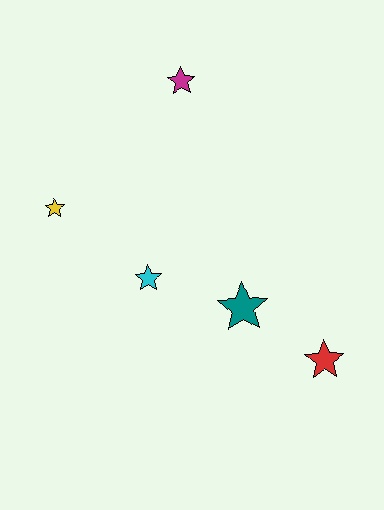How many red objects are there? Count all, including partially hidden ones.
There is 1 red object.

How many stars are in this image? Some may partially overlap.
There are 5 stars.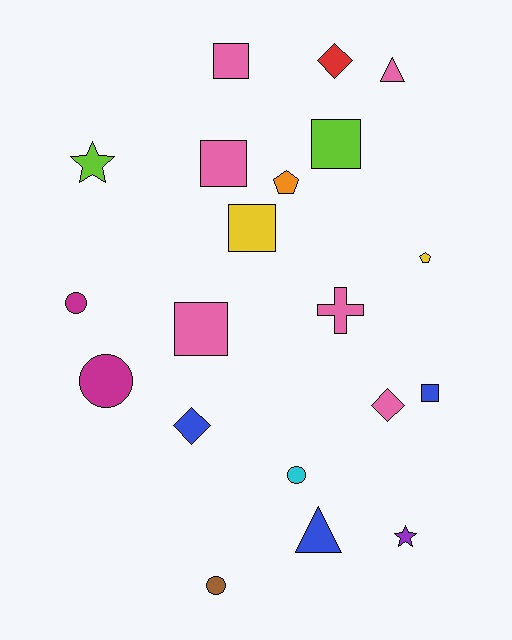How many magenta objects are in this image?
There are 2 magenta objects.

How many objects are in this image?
There are 20 objects.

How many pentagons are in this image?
There are 2 pentagons.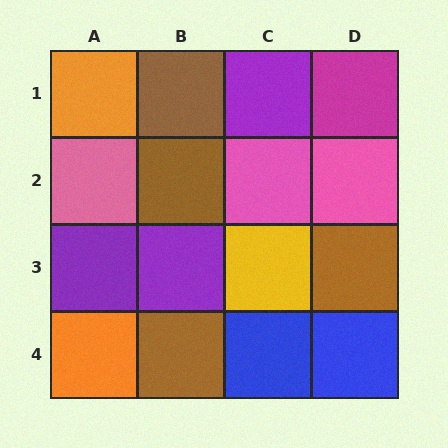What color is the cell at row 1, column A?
Orange.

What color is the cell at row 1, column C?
Purple.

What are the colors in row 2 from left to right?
Pink, brown, pink, pink.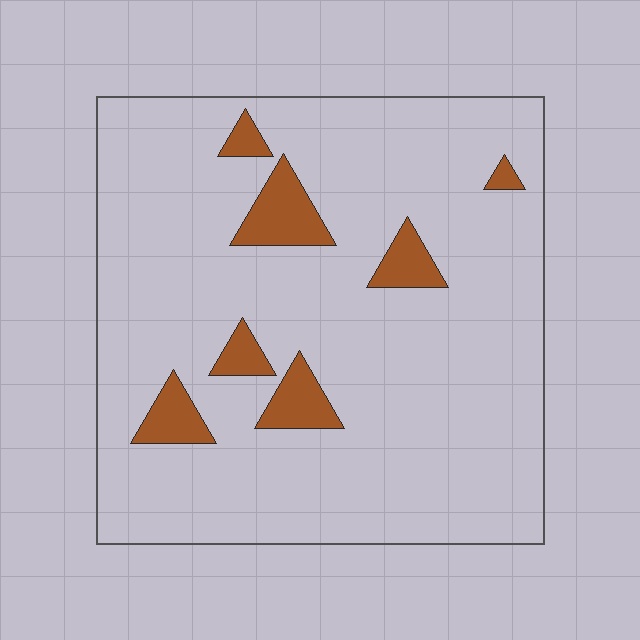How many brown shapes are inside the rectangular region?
7.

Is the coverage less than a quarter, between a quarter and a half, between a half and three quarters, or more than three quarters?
Less than a quarter.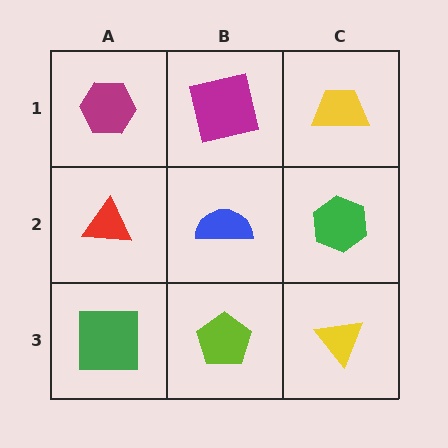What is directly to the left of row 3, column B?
A green square.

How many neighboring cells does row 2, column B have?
4.